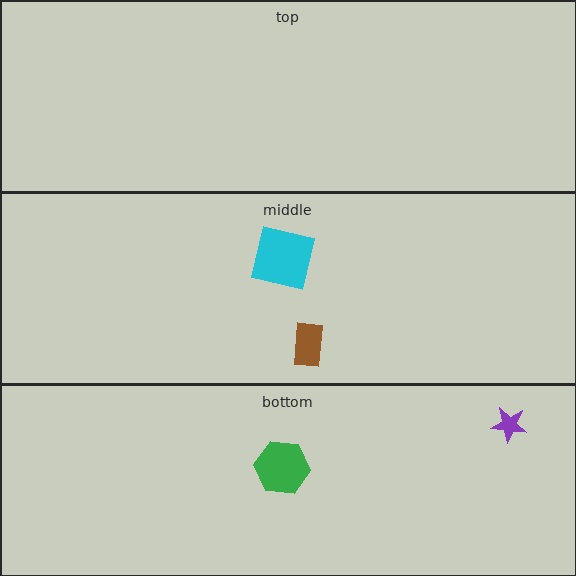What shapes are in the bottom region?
The purple star, the green hexagon.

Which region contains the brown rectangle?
The middle region.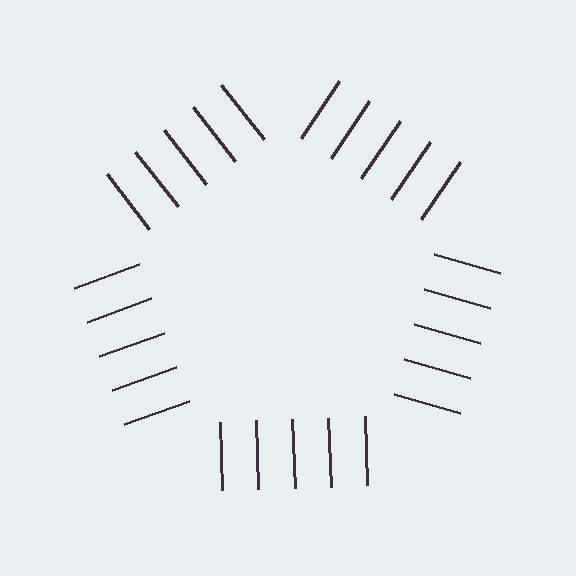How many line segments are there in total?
25 — 5 along each of the 5 edges.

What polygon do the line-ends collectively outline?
An illusory pentagon — the line segments terminate on its edges but no continuous stroke is drawn.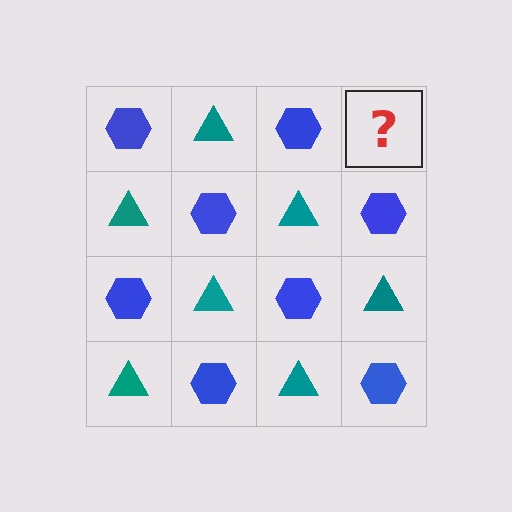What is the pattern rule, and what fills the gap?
The rule is that it alternates blue hexagon and teal triangle in a checkerboard pattern. The gap should be filled with a teal triangle.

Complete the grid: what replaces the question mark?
The question mark should be replaced with a teal triangle.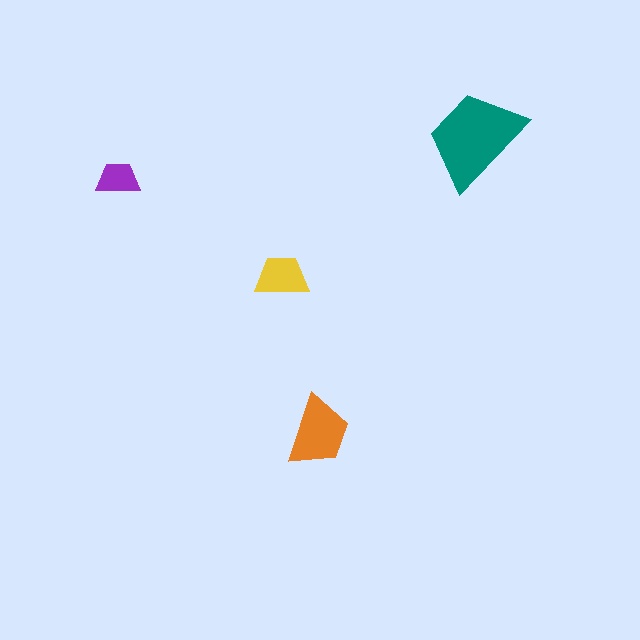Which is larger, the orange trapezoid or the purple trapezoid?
The orange one.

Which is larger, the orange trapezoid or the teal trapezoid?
The teal one.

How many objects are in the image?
There are 4 objects in the image.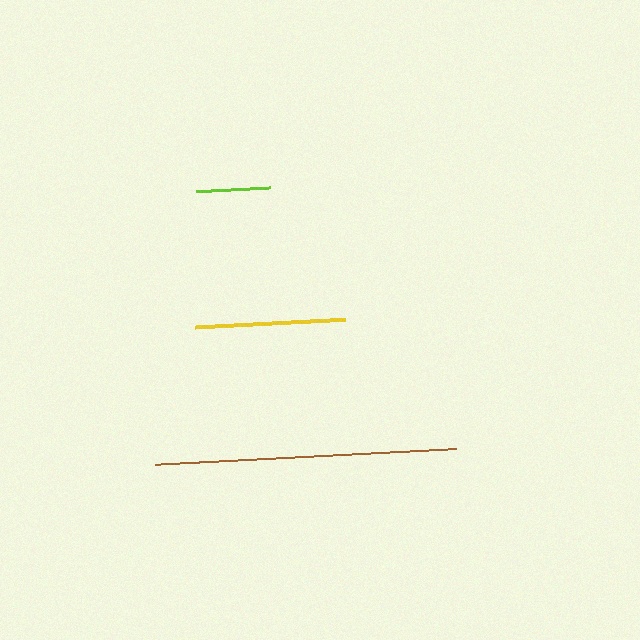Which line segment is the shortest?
The lime line is the shortest at approximately 74 pixels.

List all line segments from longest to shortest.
From longest to shortest: brown, yellow, lime.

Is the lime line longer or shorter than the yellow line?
The yellow line is longer than the lime line.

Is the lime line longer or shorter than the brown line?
The brown line is longer than the lime line.